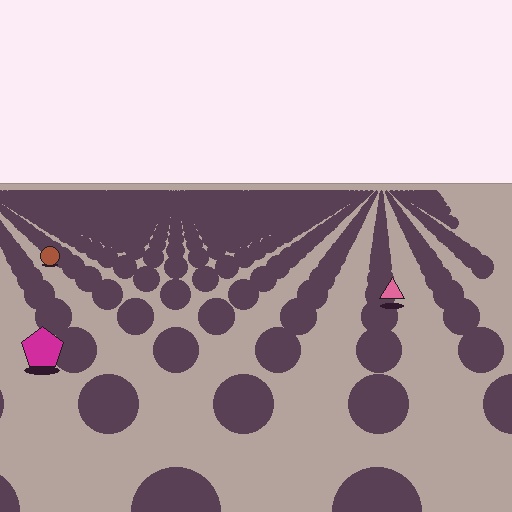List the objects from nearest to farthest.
From nearest to farthest: the magenta pentagon, the pink triangle, the brown circle.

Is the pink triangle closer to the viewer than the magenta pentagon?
No. The magenta pentagon is closer — you can tell from the texture gradient: the ground texture is coarser near it.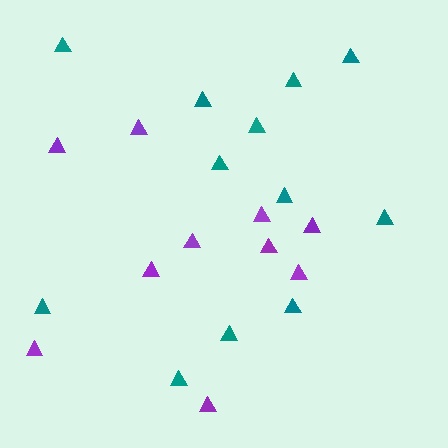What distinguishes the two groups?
There are 2 groups: one group of purple triangles (10) and one group of teal triangles (12).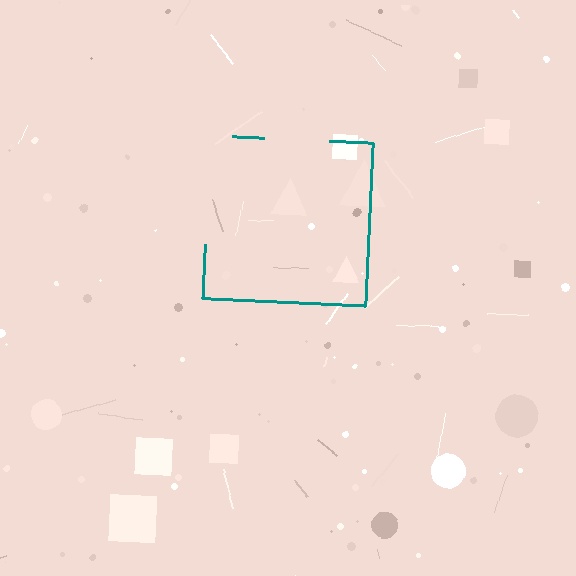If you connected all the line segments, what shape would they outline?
They would outline a square.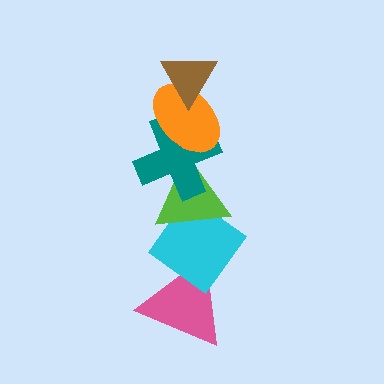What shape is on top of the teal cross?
The orange ellipse is on top of the teal cross.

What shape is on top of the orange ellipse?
The brown triangle is on top of the orange ellipse.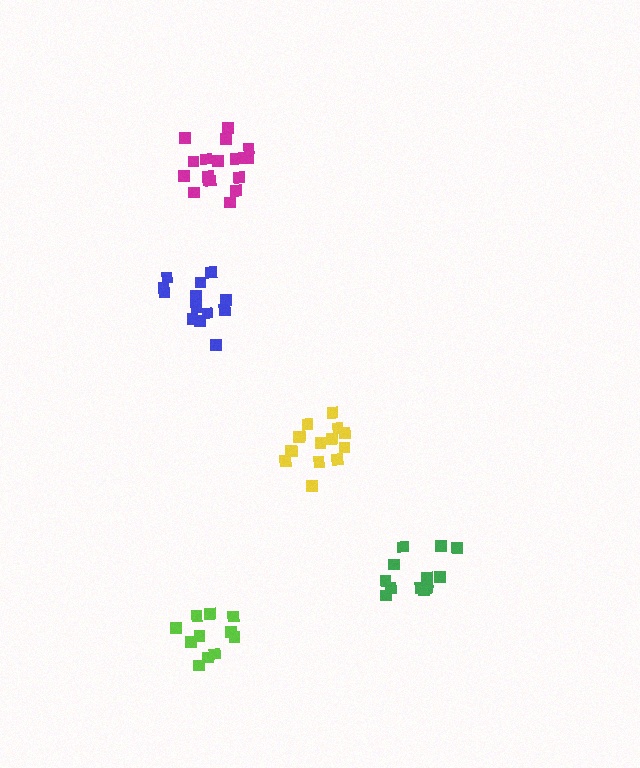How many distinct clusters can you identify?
There are 5 distinct clusters.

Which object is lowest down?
The lime cluster is bottommost.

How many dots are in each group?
Group 1: 16 dots, Group 2: 11 dots, Group 3: 17 dots, Group 4: 13 dots, Group 5: 13 dots (70 total).